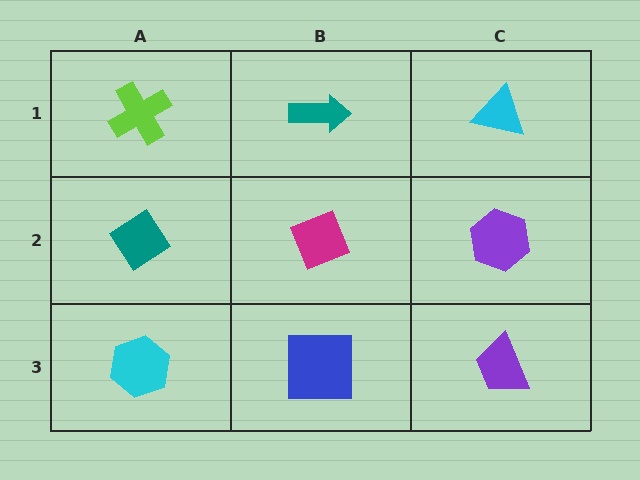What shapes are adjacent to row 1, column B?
A magenta diamond (row 2, column B), a lime cross (row 1, column A), a cyan triangle (row 1, column C).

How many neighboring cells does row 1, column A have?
2.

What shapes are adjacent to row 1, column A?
A teal diamond (row 2, column A), a teal arrow (row 1, column B).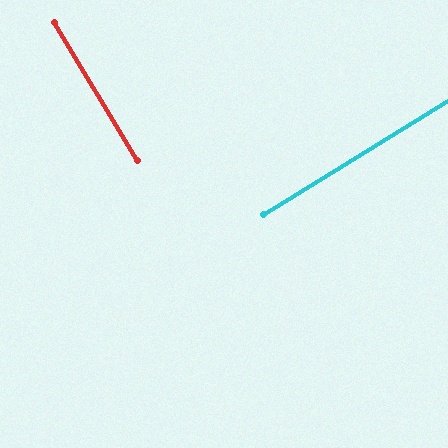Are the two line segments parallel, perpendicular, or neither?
Perpendicular — they meet at approximately 89°.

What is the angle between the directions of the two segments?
Approximately 89 degrees.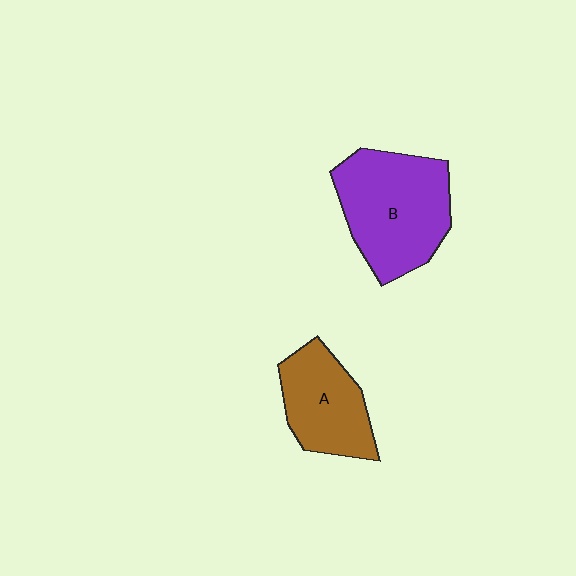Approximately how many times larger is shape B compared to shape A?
Approximately 1.5 times.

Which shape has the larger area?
Shape B (purple).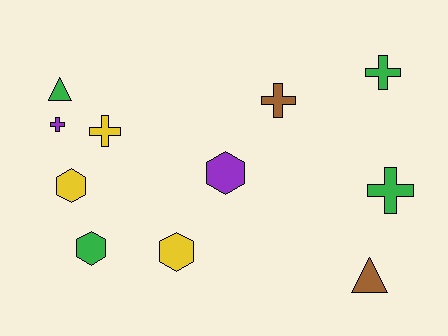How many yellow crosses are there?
There is 1 yellow cross.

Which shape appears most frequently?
Cross, with 5 objects.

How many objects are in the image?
There are 11 objects.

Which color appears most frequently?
Green, with 4 objects.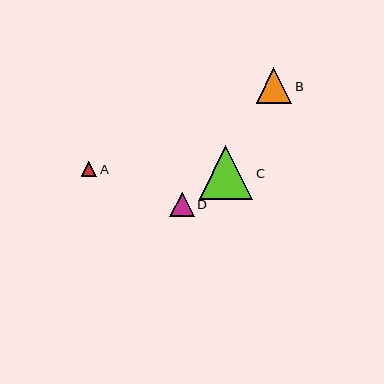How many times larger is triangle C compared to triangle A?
Triangle C is approximately 3.4 times the size of triangle A.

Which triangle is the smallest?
Triangle A is the smallest with a size of approximately 16 pixels.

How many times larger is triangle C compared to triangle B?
Triangle C is approximately 1.5 times the size of triangle B.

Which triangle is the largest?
Triangle C is the largest with a size of approximately 53 pixels.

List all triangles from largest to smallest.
From largest to smallest: C, B, D, A.